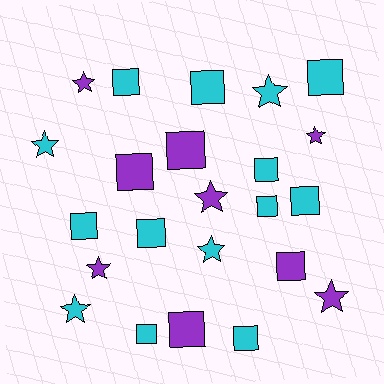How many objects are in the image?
There are 23 objects.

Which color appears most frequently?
Cyan, with 14 objects.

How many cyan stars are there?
There are 4 cyan stars.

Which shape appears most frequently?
Square, with 14 objects.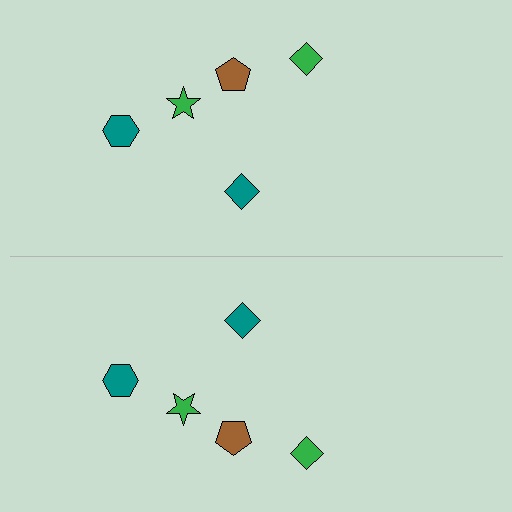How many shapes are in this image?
There are 10 shapes in this image.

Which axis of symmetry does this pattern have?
The pattern has a horizontal axis of symmetry running through the center of the image.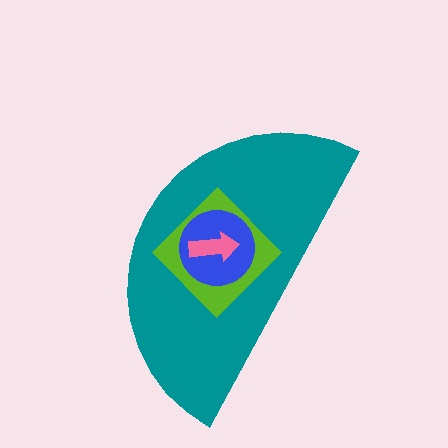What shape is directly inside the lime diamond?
The blue circle.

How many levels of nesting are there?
4.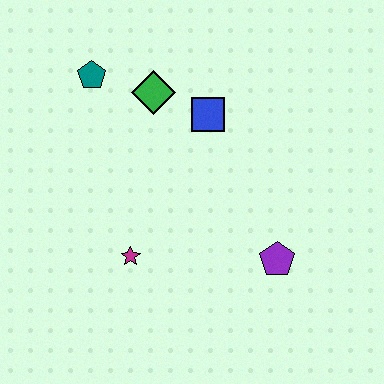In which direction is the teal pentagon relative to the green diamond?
The teal pentagon is to the left of the green diamond.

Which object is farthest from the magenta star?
The teal pentagon is farthest from the magenta star.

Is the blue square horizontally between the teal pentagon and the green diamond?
No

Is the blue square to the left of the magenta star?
No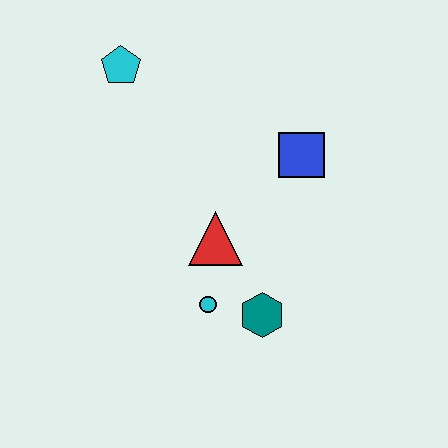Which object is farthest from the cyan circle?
The cyan pentagon is farthest from the cyan circle.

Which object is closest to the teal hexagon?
The cyan circle is closest to the teal hexagon.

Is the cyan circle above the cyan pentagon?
No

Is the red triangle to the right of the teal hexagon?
No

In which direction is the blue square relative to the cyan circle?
The blue square is above the cyan circle.